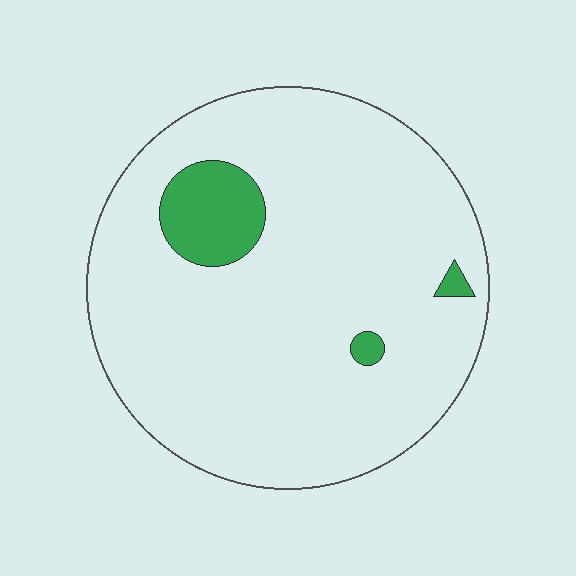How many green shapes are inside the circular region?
3.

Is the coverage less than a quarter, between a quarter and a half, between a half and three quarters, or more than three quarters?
Less than a quarter.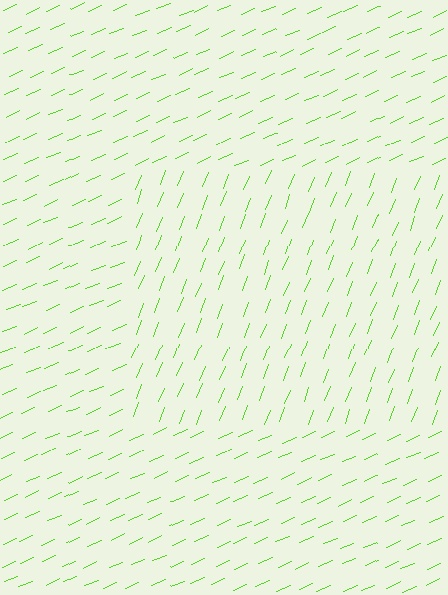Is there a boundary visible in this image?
Yes, there is a texture boundary formed by a change in line orientation.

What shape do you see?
I see a rectangle.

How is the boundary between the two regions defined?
The boundary is defined purely by a change in line orientation (approximately 45 degrees difference). All lines are the same color and thickness.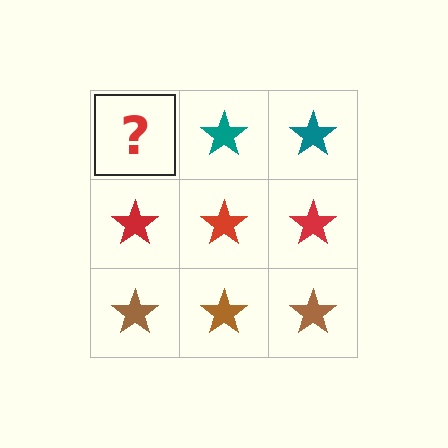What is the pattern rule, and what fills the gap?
The rule is that each row has a consistent color. The gap should be filled with a teal star.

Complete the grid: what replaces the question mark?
The question mark should be replaced with a teal star.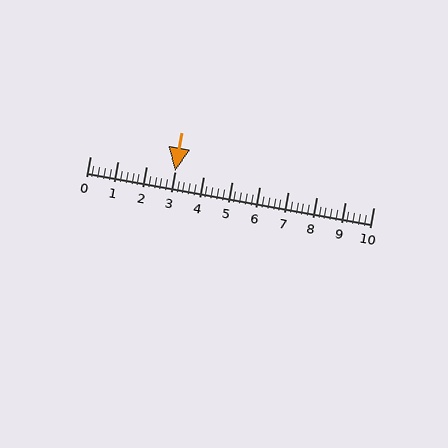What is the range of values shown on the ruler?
The ruler shows values from 0 to 10.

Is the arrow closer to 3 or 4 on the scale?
The arrow is closer to 3.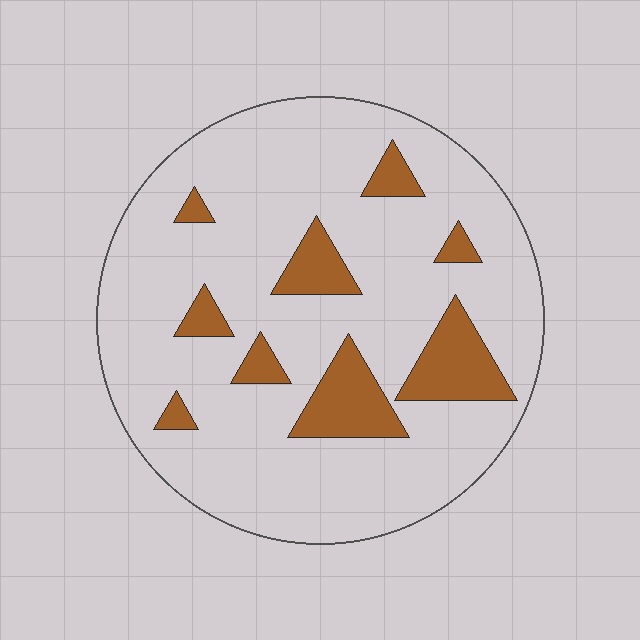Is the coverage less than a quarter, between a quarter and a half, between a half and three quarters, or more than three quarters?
Less than a quarter.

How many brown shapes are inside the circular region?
9.